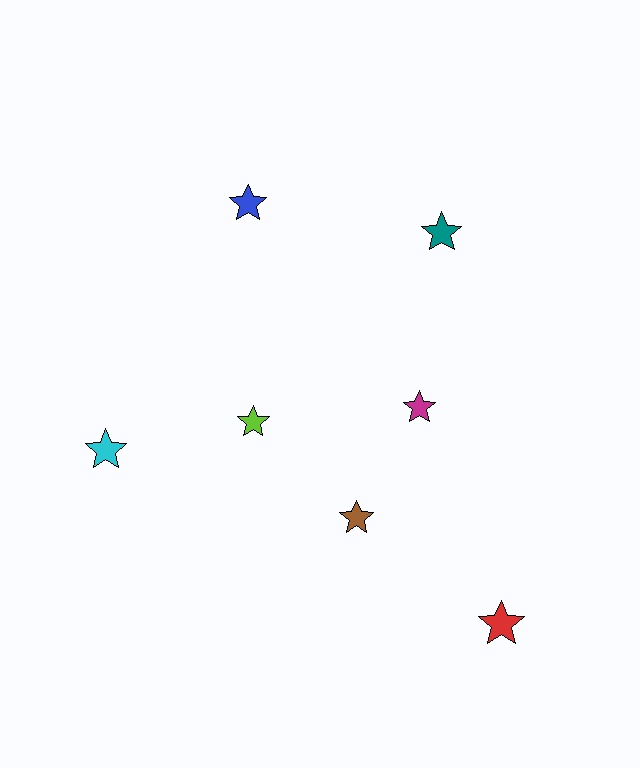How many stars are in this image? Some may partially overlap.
There are 7 stars.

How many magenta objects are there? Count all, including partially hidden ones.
There is 1 magenta object.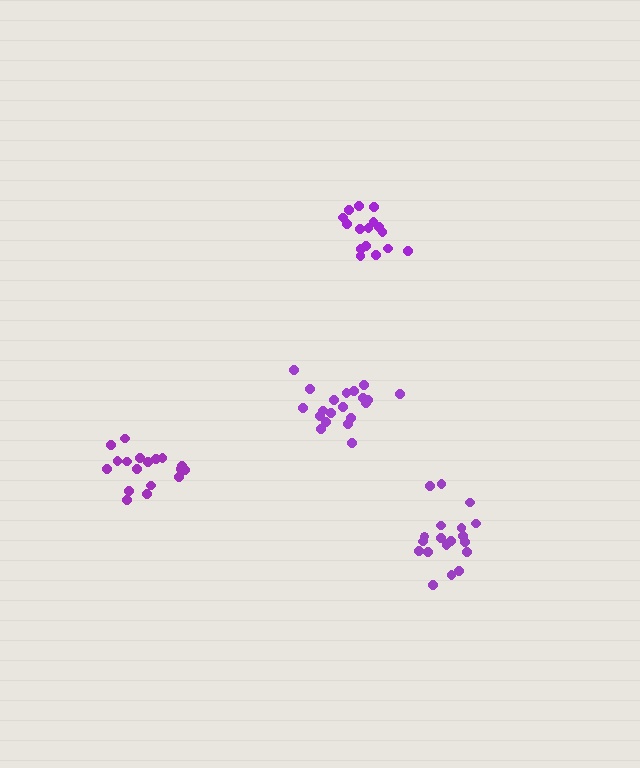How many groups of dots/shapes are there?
There are 4 groups.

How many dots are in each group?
Group 1: 19 dots, Group 2: 20 dots, Group 3: 18 dots, Group 4: 16 dots (73 total).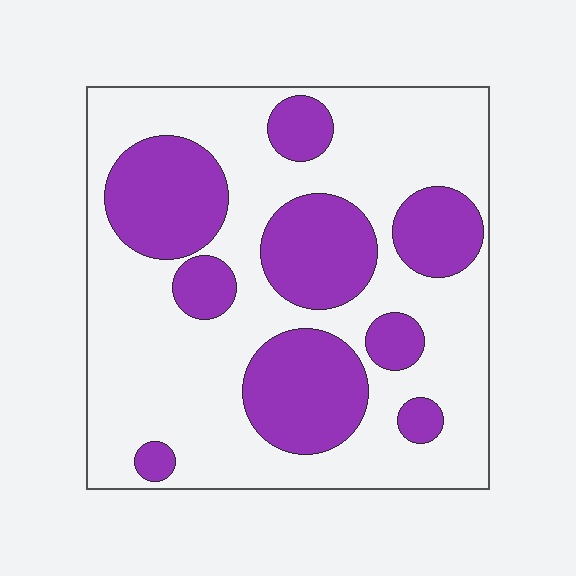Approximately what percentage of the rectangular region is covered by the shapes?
Approximately 35%.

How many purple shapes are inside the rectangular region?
9.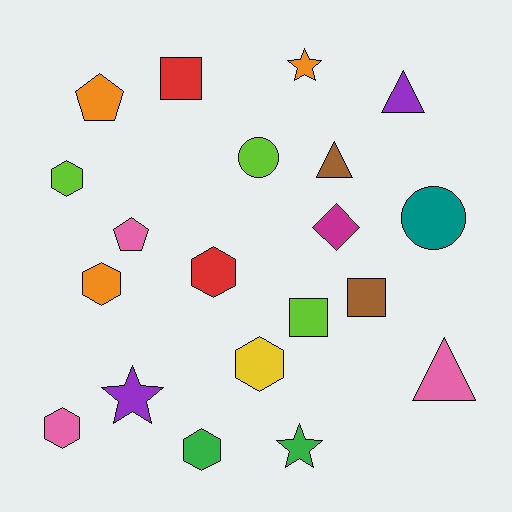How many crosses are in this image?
There are no crosses.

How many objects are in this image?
There are 20 objects.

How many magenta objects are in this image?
There is 1 magenta object.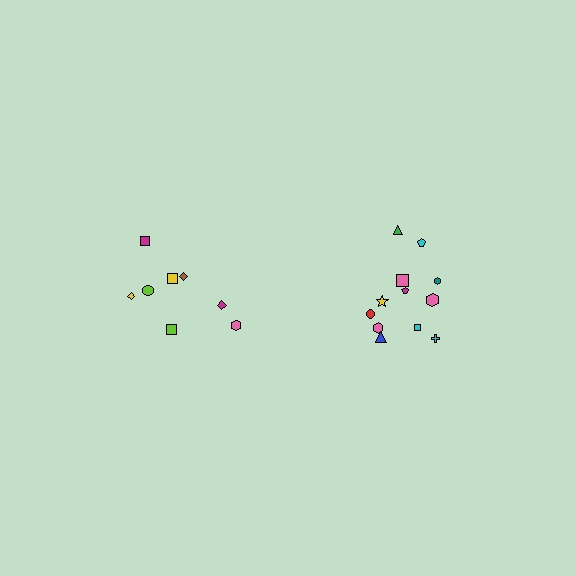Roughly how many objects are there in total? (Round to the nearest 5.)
Roughly 20 objects in total.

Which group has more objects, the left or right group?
The right group.